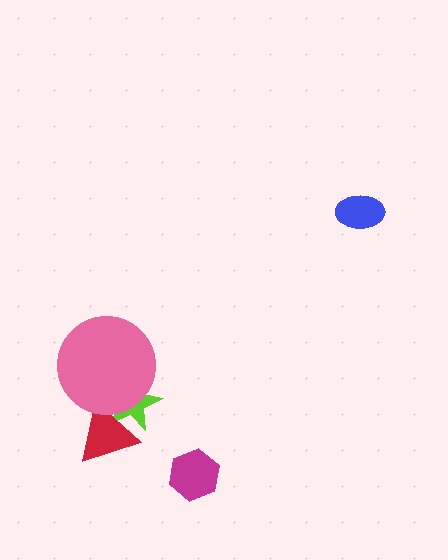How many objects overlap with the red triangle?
2 objects overlap with the red triangle.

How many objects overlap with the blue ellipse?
0 objects overlap with the blue ellipse.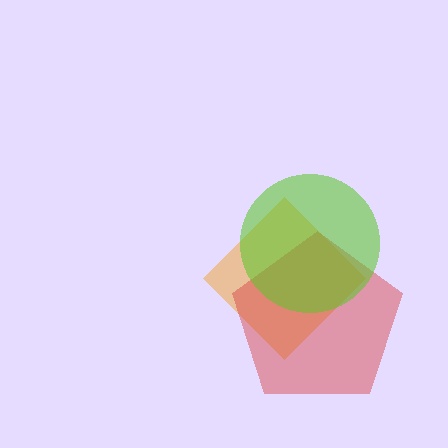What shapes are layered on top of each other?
The layered shapes are: an orange diamond, a red pentagon, a lime circle.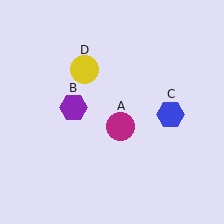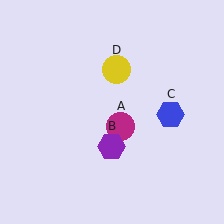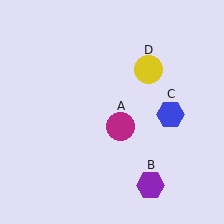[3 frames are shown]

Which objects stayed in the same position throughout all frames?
Magenta circle (object A) and blue hexagon (object C) remained stationary.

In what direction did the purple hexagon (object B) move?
The purple hexagon (object B) moved down and to the right.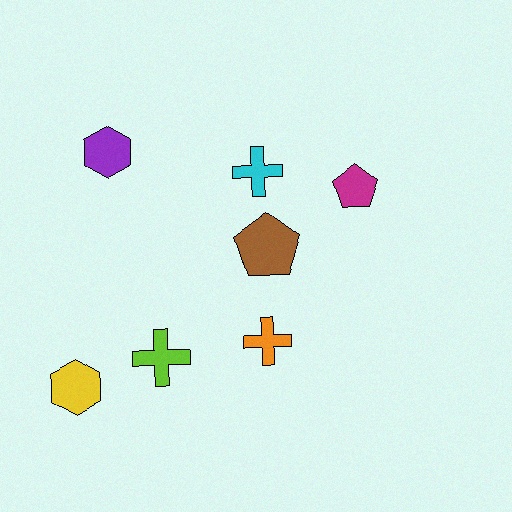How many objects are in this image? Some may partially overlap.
There are 7 objects.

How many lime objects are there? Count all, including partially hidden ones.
There is 1 lime object.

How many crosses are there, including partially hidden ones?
There are 3 crosses.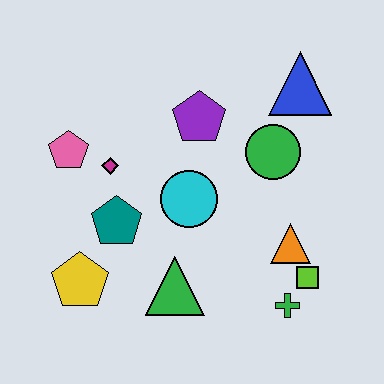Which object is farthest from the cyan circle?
The blue triangle is farthest from the cyan circle.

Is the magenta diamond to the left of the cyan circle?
Yes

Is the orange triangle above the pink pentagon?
No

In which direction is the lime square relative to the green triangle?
The lime square is to the right of the green triangle.